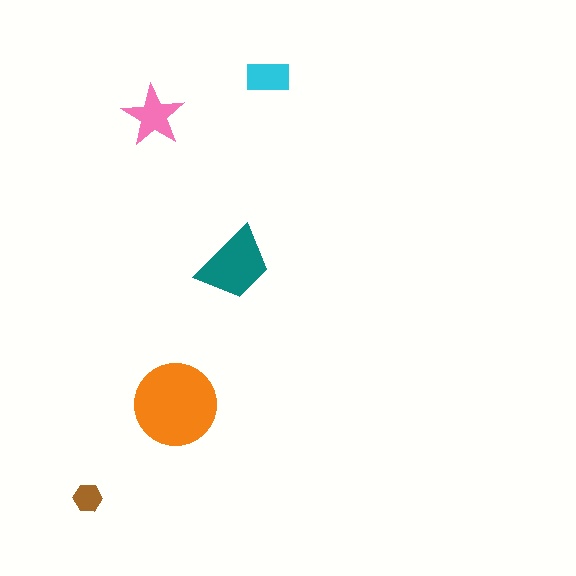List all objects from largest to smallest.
The orange circle, the teal trapezoid, the pink star, the cyan rectangle, the brown hexagon.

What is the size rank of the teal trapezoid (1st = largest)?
2nd.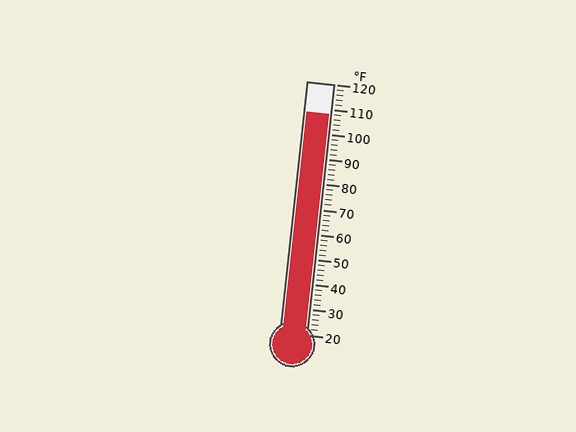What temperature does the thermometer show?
The thermometer shows approximately 108°F.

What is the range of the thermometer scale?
The thermometer scale ranges from 20°F to 120°F.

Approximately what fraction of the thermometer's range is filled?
The thermometer is filled to approximately 90% of its range.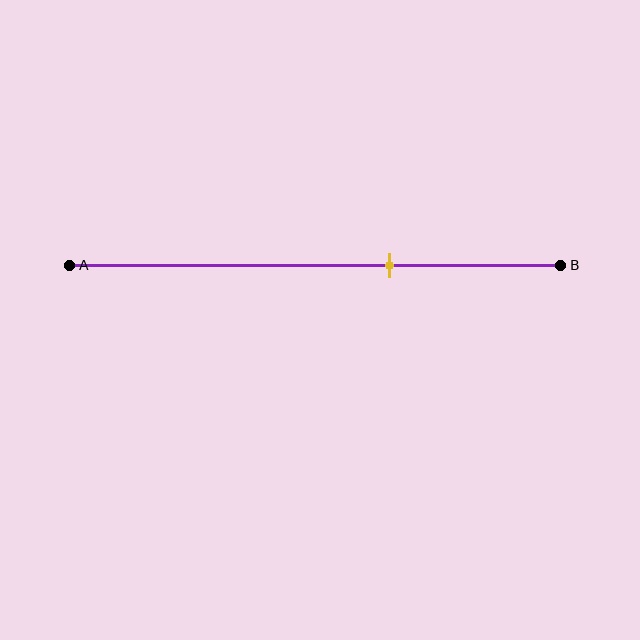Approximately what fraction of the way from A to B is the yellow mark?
The yellow mark is approximately 65% of the way from A to B.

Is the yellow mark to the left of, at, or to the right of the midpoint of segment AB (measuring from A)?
The yellow mark is to the right of the midpoint of segment AB.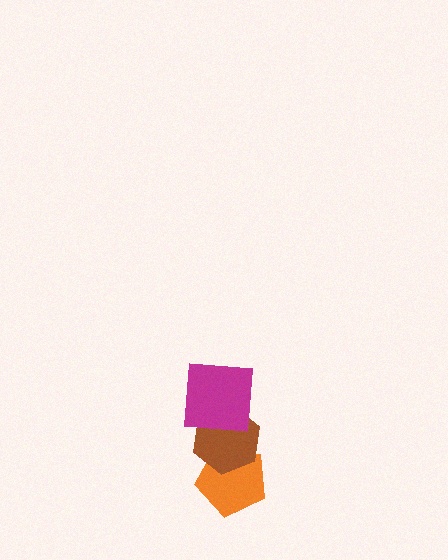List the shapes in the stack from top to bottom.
From top to bottom: the magenta square, the brown hexagon, the orange pentagon.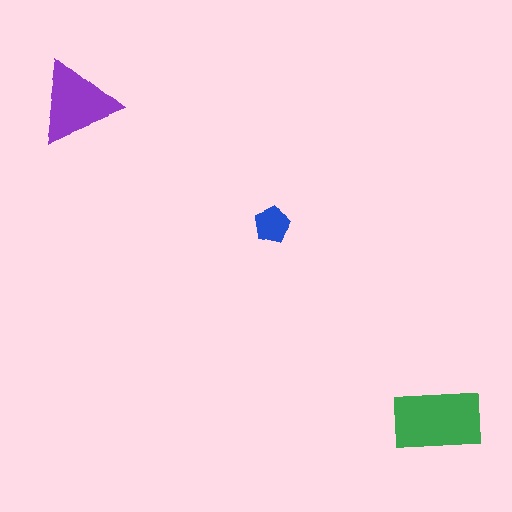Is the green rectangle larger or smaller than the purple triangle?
Larger.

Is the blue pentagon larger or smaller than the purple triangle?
Smaller.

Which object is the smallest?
The blue pentagon.